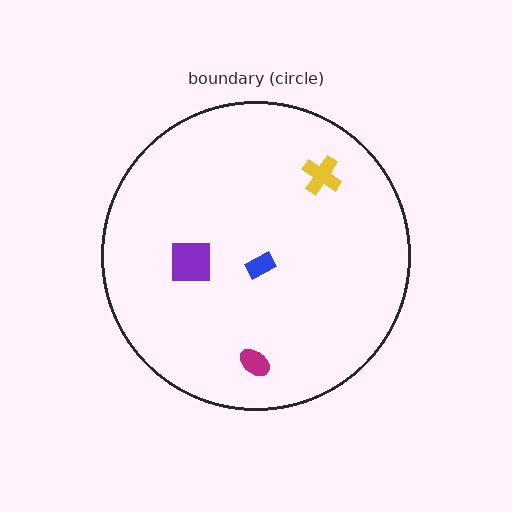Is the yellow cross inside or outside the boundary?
Inside.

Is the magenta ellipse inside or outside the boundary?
Inside.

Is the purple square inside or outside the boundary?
Inside.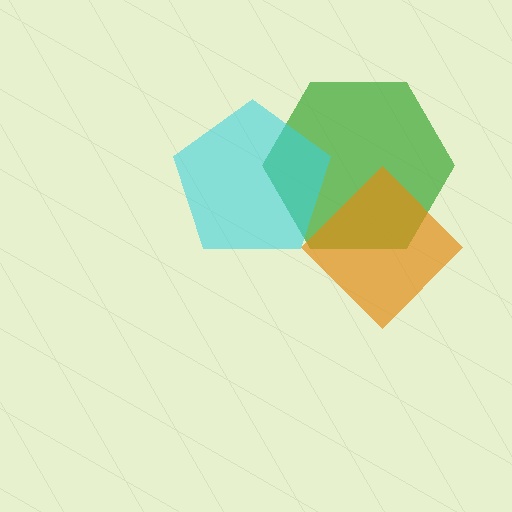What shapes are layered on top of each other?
The layered shapes are: a green hexagon, a cyan pentagon, an orange diamond.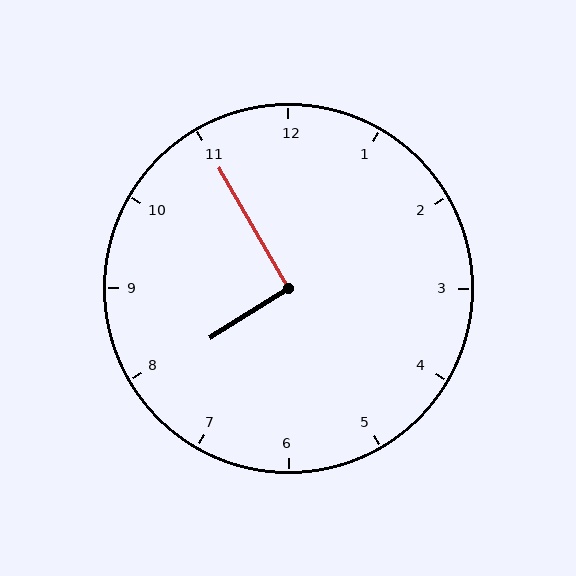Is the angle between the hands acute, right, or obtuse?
It is right.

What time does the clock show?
7:55.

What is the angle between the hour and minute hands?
Approximately 92 degrees.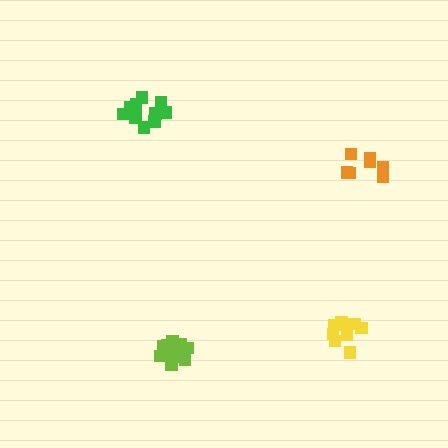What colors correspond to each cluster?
The clusters are colored: green, yellow, lime, orange.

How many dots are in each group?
Group 1: 10 dots, Group 2: 9 dots, Group 3: 10 dots, Group 4: 7 dots (36 total).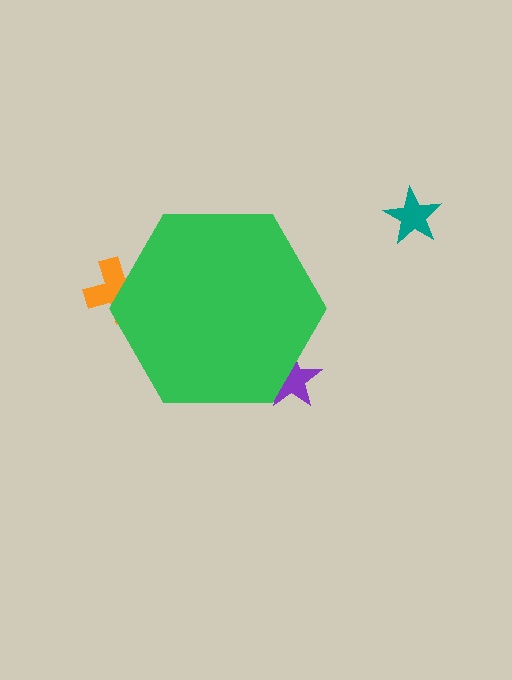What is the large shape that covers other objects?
A green hexagon.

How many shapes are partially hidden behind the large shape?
2 shapes are partially hidden.